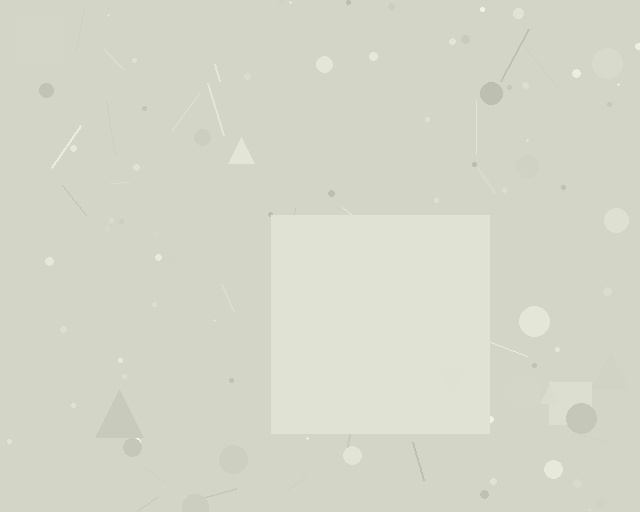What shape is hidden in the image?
A square is hidden in the image.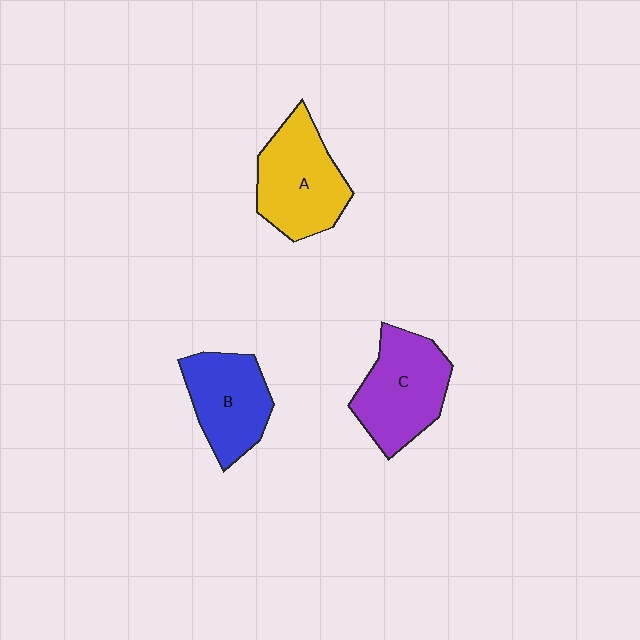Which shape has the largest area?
Shape C (purple).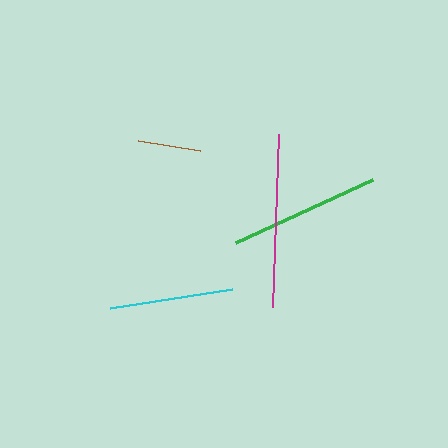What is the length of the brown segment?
The brown segment is approximately 64 pixels long.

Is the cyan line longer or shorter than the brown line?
The cyan line is longer than the brown line.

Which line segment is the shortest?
The brown line is the shortest at approximately 64 pixels.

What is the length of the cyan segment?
The cyan segment is approximately 124 pixels long.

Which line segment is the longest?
The magenta line is the longest at approximately 173 pixels.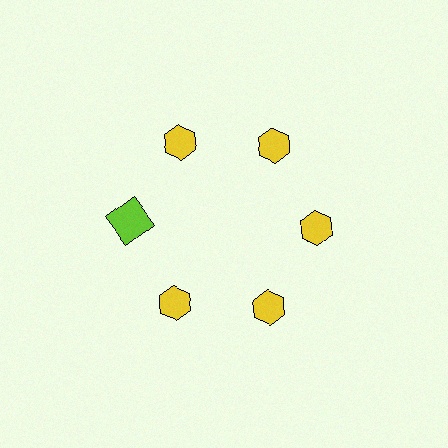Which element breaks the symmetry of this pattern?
The lime square at roughly the 9 o'clock position breaks the symmetry. All other shapes are yellow hexagons.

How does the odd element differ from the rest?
It differs in both color (lime instead of yellow) and shape (square instead of hexagon).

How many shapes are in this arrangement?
There are 6 shapes arranged in a ring pattern.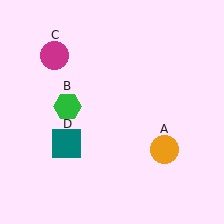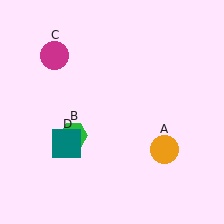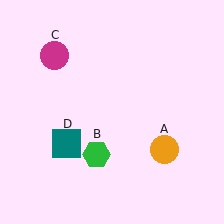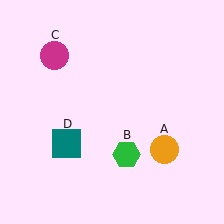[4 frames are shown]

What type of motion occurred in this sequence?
The green hexagon (object B) rotated counterclockwise around the center of the scene.